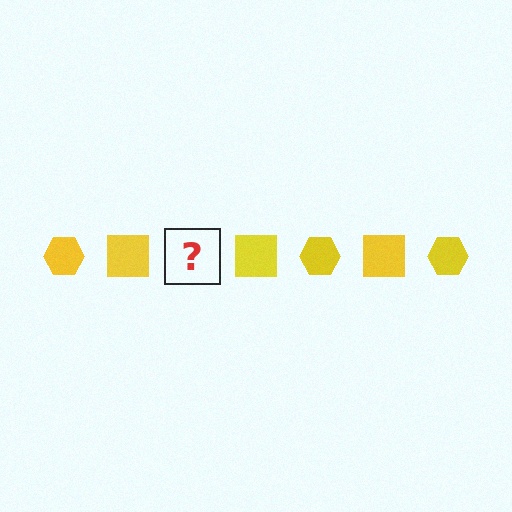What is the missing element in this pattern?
The missing element is a yellow hexagon.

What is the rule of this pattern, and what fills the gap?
The rule is that the pattern cycles through hexagon, square shapes in yellow. The gap should be filled with a yellow hexagon.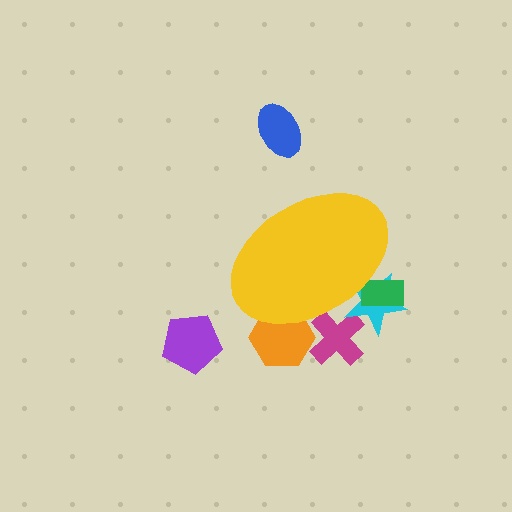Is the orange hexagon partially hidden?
Yes, the orange hexagon is partially hidden behind the yellow ellipse.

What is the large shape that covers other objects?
A yellow ellipse.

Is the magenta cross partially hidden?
Yes, the magenta cross is partially hidden behind the yellow ellipse.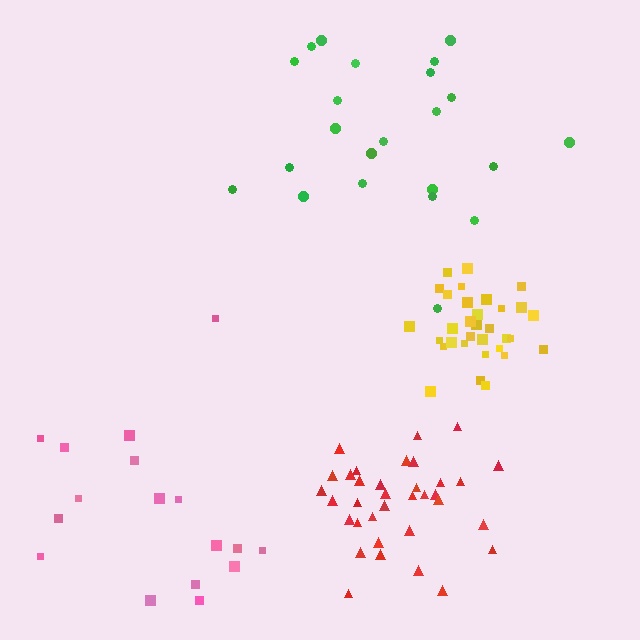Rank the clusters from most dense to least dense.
yellow, red, green, pink.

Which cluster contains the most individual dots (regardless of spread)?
Red (35).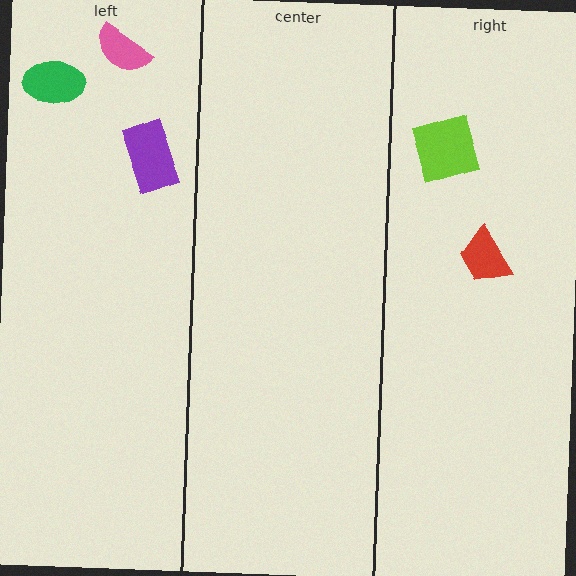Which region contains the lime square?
The right region.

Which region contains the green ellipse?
The left region.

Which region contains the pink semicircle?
The left region.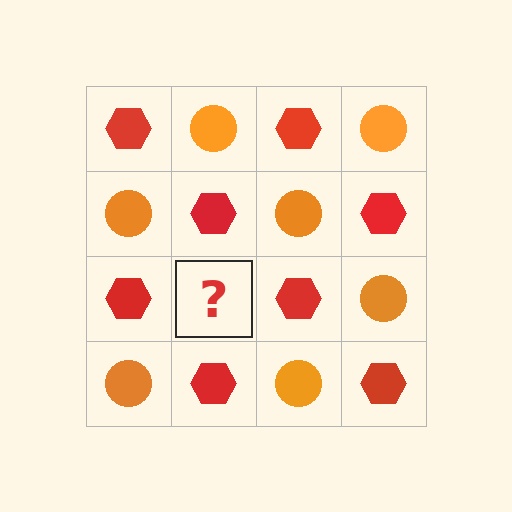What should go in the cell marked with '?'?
The missing cell should contain an orange circle.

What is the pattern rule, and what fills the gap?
The rule is that it alternates red hexagon and orange circle in a checkerboard pattern. The gap should be filled with an orange circle.